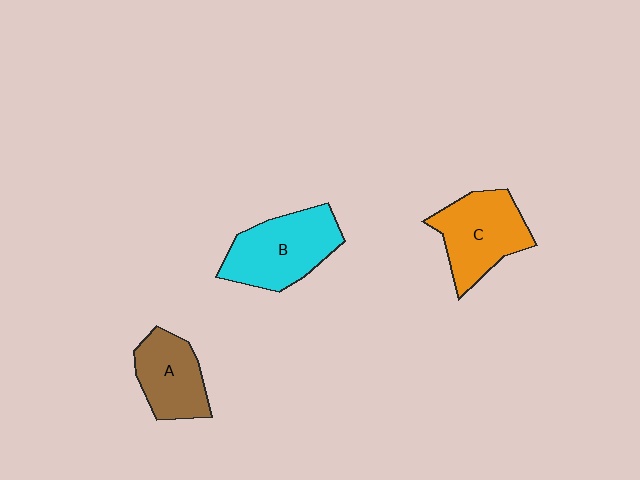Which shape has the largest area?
Shape B (cyan).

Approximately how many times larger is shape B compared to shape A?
Approximately 1.4 times.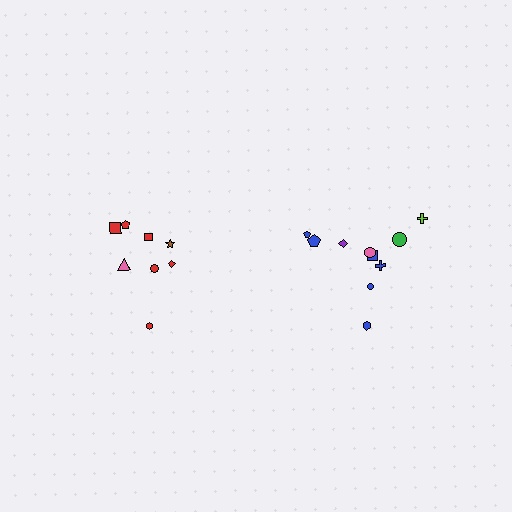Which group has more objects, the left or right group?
The right group.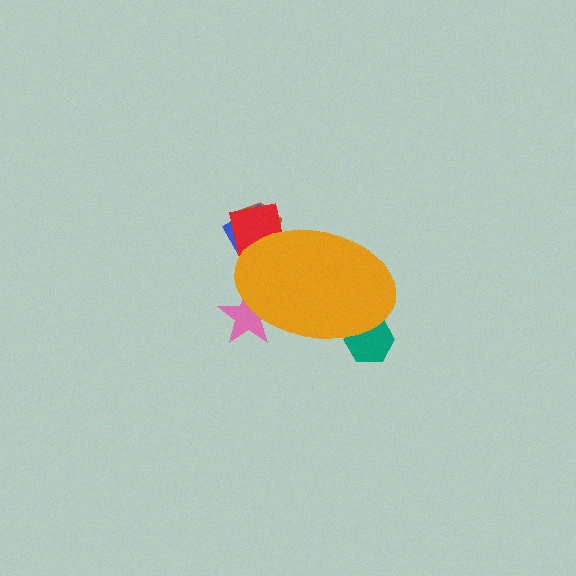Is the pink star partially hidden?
Yes, the pink star is partially hidden behind the orange ellipse.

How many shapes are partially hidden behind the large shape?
5 shapes are partially hidden.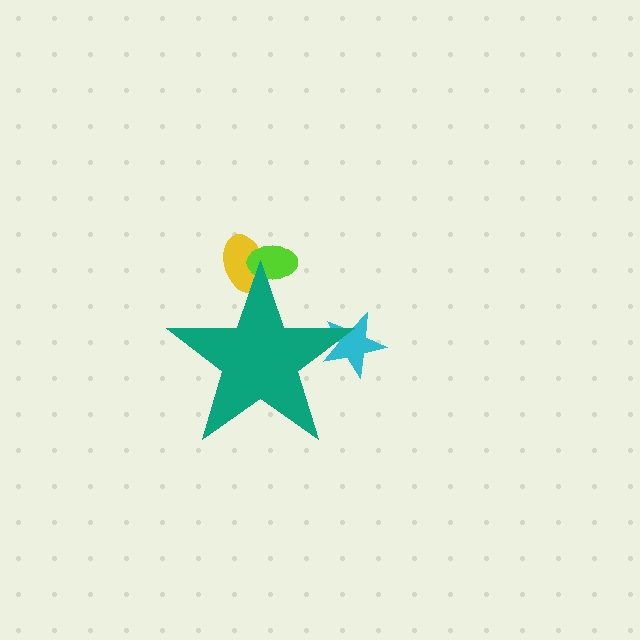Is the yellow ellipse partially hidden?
Yes, the yellow ellipse is partially hidden behind the teal star.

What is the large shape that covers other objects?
A teal star.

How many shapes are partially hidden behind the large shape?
3 shapes are partially hidden.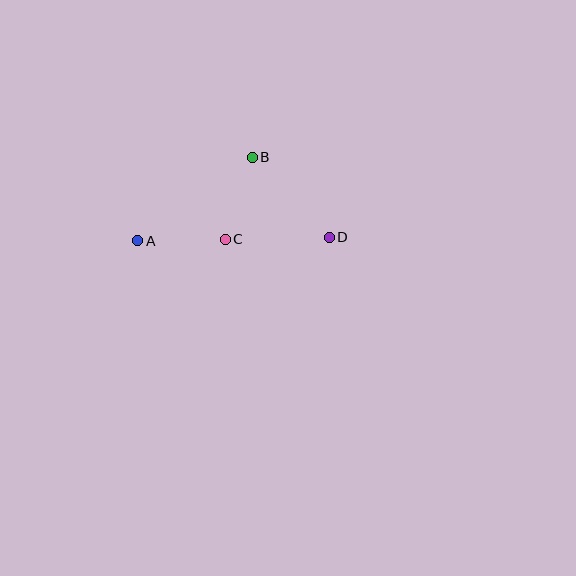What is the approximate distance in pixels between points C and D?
The distance between C and D is approximately 104 pixels.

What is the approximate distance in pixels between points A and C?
The distance between A and C is approximately 87 pixels.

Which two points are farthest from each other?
Points A and D are farthest from each other.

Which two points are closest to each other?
Points B and C are closest to each other.